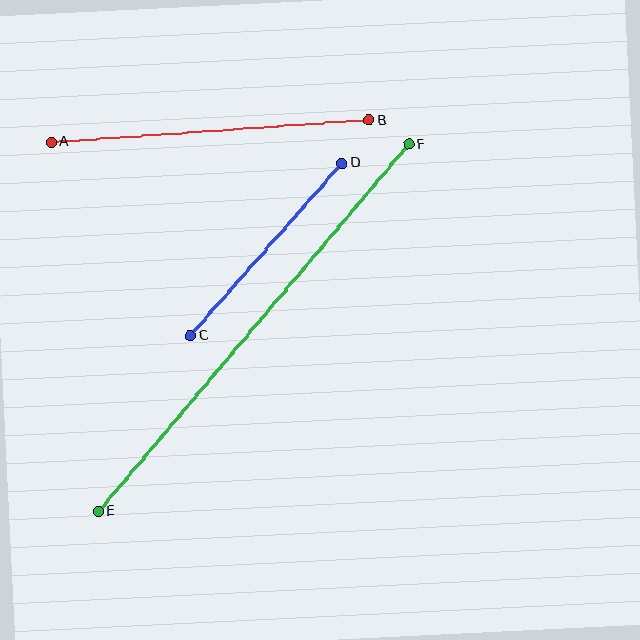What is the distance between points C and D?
The distance is approximately 230 pixels.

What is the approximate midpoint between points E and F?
The midpoint is at approximately (254, 328) pixels.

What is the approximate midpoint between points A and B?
The midpoint is at approximately (210, 131) pixels.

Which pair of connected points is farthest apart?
Points E and F are farthest apart.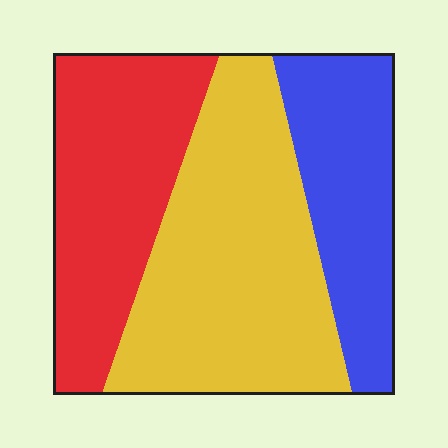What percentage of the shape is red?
Red covers about 30% of the shape.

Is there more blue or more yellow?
Yellow.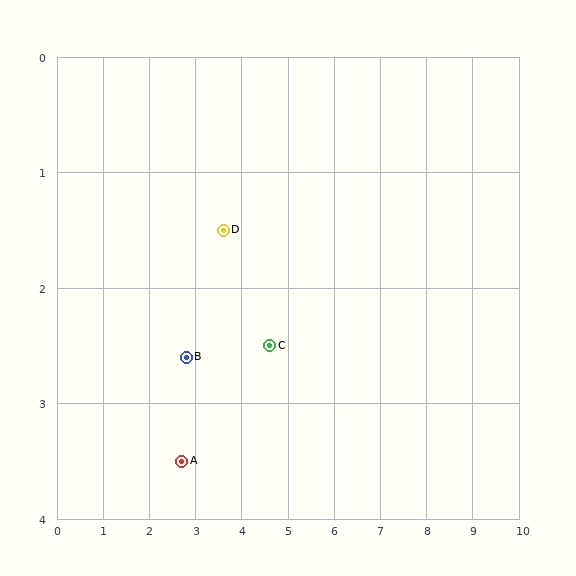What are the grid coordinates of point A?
Point A is at approximately (2.7, 3.5).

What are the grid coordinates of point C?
Point C is at approximately (4.6, 2.5).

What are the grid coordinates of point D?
Point D is at approximately (3.6, 1.5).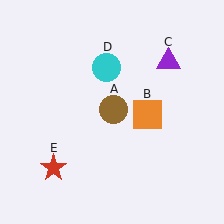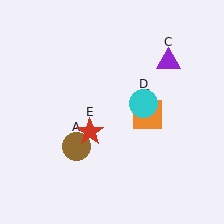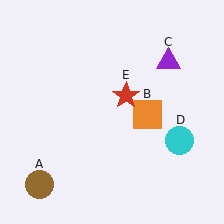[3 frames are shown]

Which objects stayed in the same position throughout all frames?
Orange square (object B) and purple triangle (object C) remained stationary.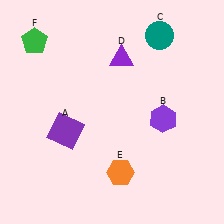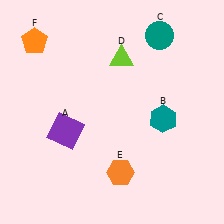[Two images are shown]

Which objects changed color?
B changed from purple to teal. D changed from purple to lime. F changed from green to orange.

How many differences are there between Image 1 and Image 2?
There are 3 differences between the two images.